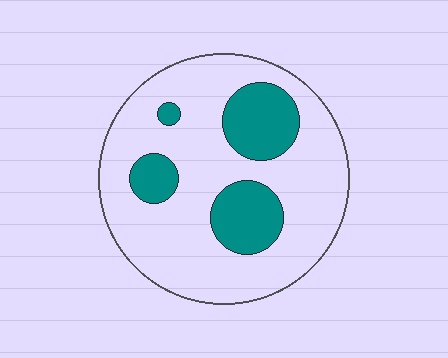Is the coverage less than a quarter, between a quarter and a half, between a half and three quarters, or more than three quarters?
Less than a quarter.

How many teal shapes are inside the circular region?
4.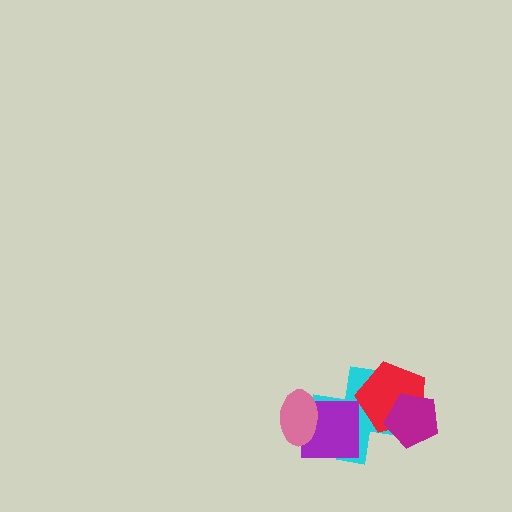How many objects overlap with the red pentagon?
2 objects overlap with the red pentagon.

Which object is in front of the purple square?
The pink ellipse is in front of the purple square.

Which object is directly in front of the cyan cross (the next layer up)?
The red pentagon is directly in front of the cyan cross.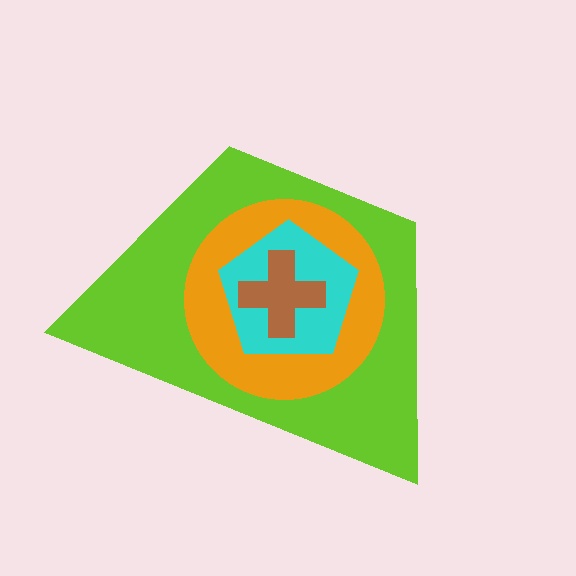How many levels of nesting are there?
4.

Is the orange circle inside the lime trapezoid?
Yes.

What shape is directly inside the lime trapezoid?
The orange circle.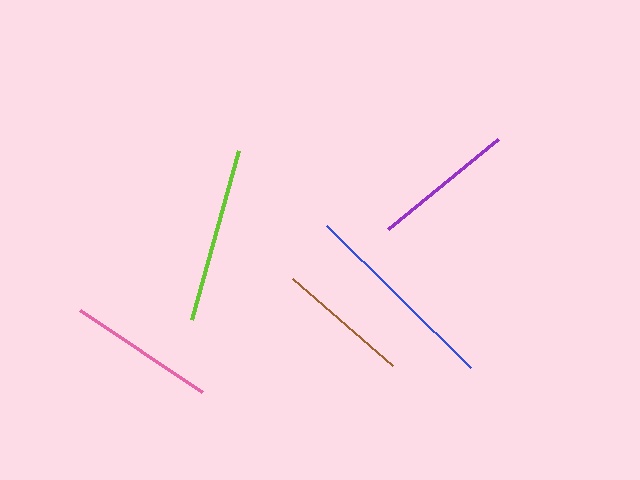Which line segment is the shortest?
The brown line is the shortest at approximately 133 pixels.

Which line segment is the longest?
The blue line is the longest at approximately 202 pixels.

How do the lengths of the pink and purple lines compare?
The pink and purple lines are approximately the same length.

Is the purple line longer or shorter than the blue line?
The blue line is longer than the purple line.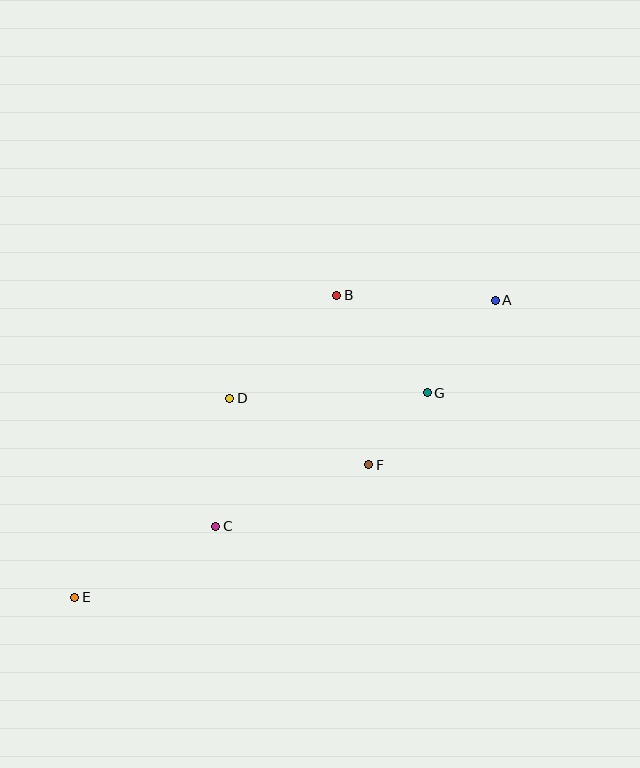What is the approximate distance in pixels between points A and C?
The distance between A and C is approximately 359 pixels.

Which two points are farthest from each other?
Points A and E are farthest from each other.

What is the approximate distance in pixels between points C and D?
The distance between C and D is approximately 128 pixels.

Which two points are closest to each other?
Points F and G are closest to each other.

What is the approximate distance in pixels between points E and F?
The distance between E and F is approximately 322 pixels.